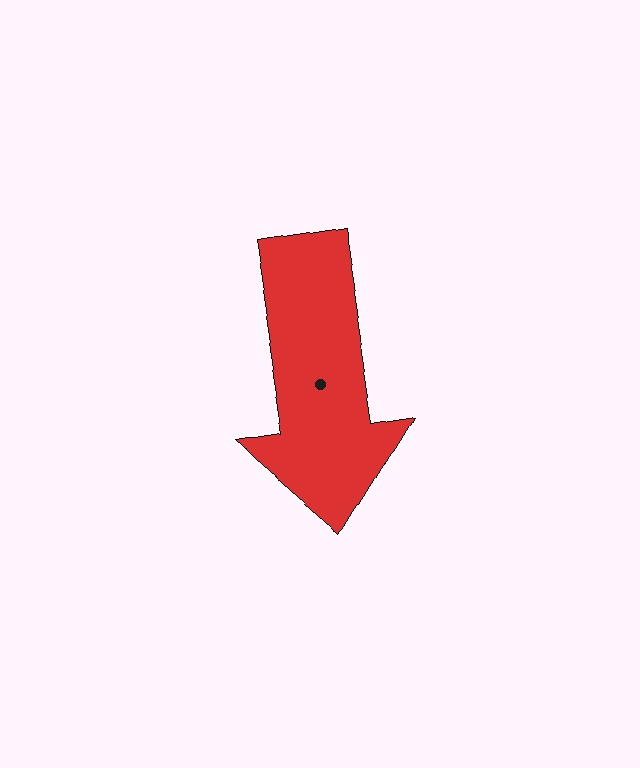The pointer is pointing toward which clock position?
Roughly 6 o'clock.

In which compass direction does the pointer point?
South.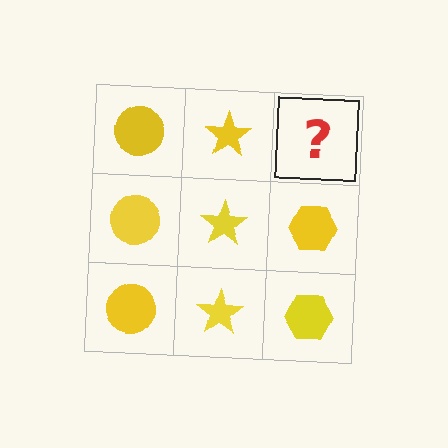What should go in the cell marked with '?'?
The missing cell should contain a yellow hexagon.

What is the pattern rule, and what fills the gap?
The rule is that each column has a consistent shape. The gap should be filled with a yellow hexagon.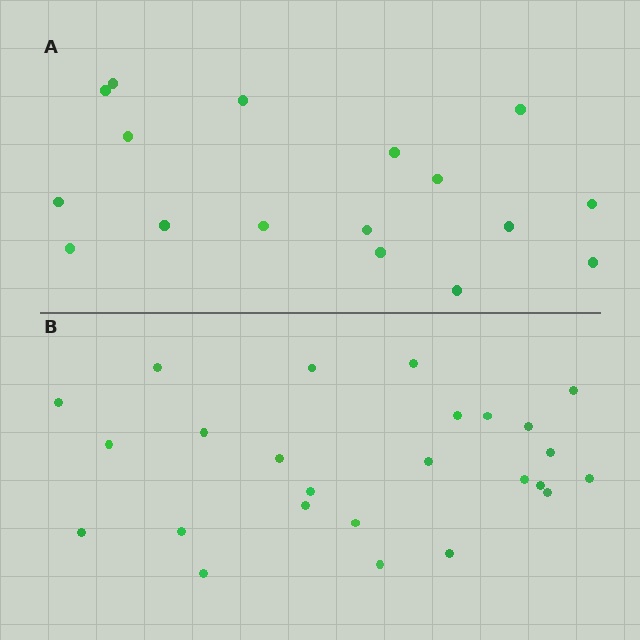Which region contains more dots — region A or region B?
Region B (the bottom region) has more dots.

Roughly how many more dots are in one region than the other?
Region B has roughly 8 or so more dots than region A.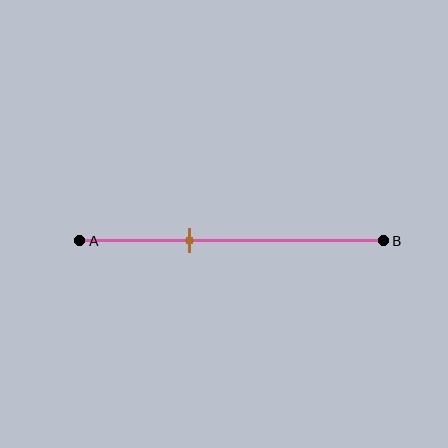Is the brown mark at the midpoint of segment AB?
No, the mark is at about 35% from A, not at the 50% midpoint.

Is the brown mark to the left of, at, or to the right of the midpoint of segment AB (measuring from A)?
The brown mark is to the left of the midpoint of segment AB.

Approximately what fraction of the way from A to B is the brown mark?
The brown mark is approximately 35% of the way from A to B.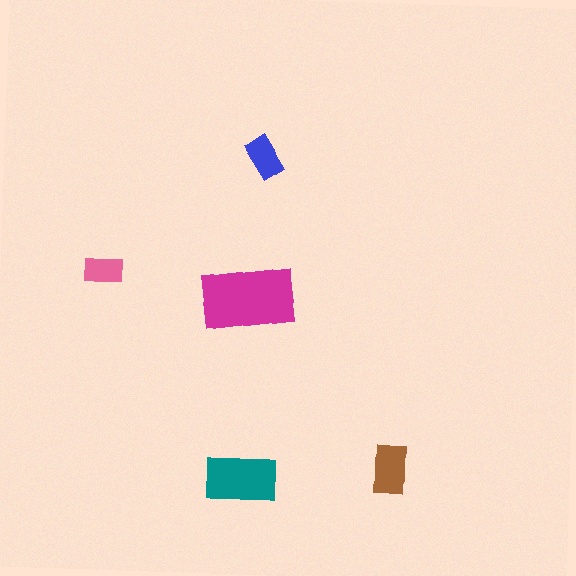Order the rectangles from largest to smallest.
the magenta one, the teal one, the brown one, the blue one, the pink one.